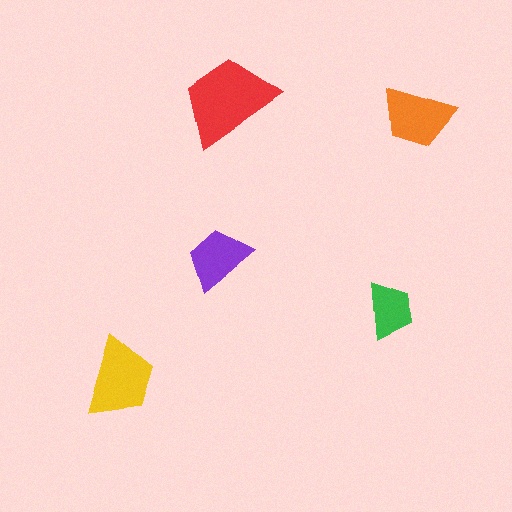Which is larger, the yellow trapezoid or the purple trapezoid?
The yellow one.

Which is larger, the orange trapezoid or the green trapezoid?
The orange one.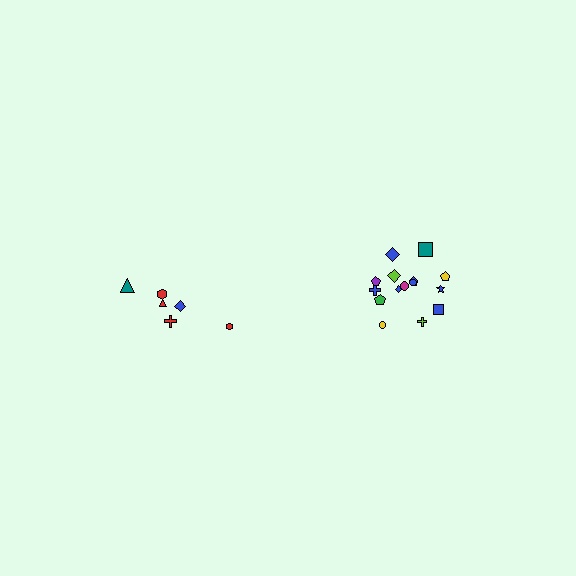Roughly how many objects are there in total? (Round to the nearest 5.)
Roughly 20 objects in total.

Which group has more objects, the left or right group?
The right group.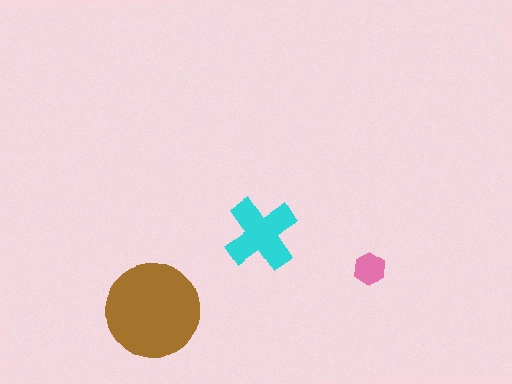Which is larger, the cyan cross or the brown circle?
The brown circle.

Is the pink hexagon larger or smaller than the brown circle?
Smaller.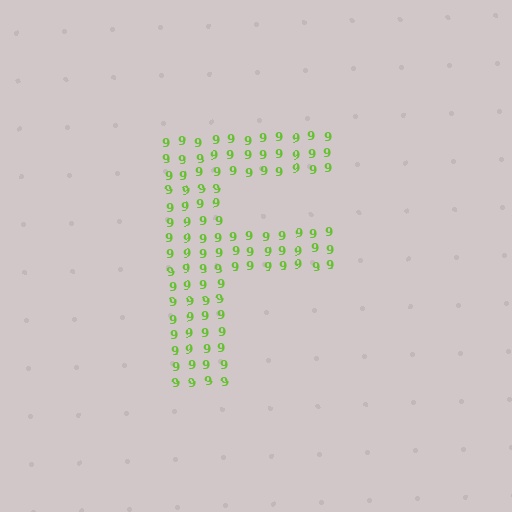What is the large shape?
The large shape is the letter F.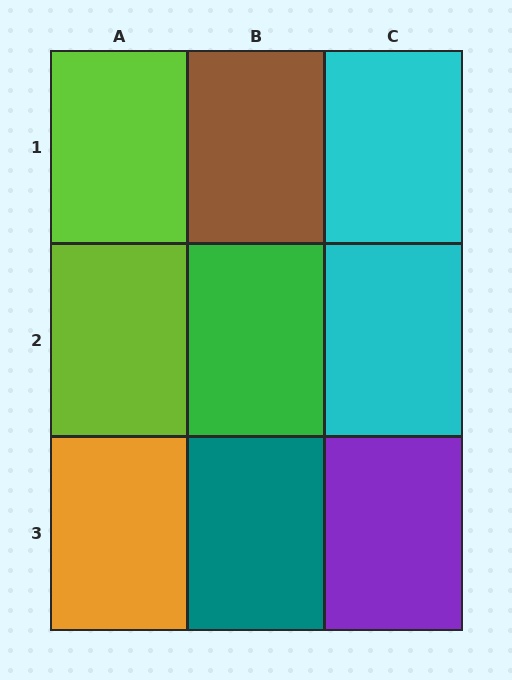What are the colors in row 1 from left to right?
Lime, brown, cyan.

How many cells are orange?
1 cell is orange.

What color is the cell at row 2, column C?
Cyan.